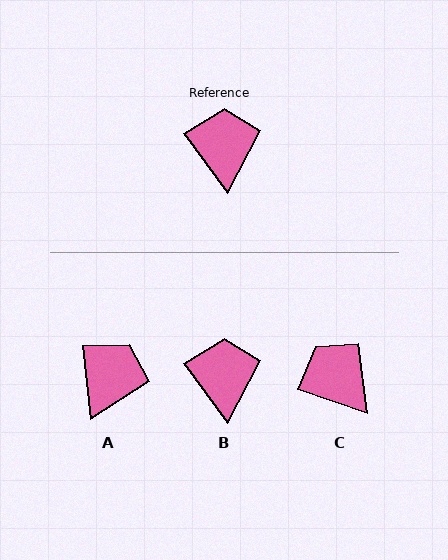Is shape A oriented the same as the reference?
No, it is off by about 30 degrees.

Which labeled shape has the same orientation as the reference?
B.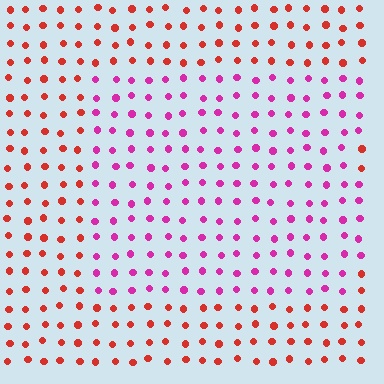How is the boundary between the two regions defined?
The boundary is defined purely by a slight shift in hue (about 47 degrees). Spacing, size, and orientation are identical on both sides.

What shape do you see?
I see a rectangle.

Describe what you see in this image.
The image is filled with small red elements in a uniform arrangement. A rectangle-shaped region is visible where the elements are tinted to a slightly different hue, forming a subtle color boundary.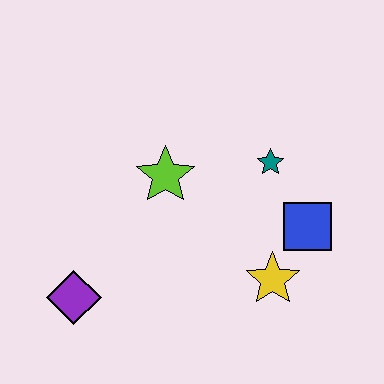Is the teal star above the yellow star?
Yes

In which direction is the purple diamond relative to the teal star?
The purple diamond is to the left of the teal star.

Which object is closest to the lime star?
The teal star is closest to the lime star.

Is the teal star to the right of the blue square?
No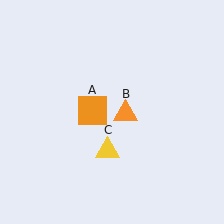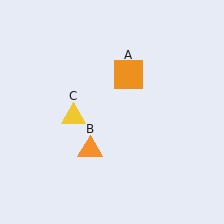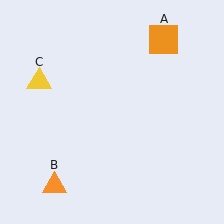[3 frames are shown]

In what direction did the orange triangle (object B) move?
The orange triangle (object B) moved down and to the left.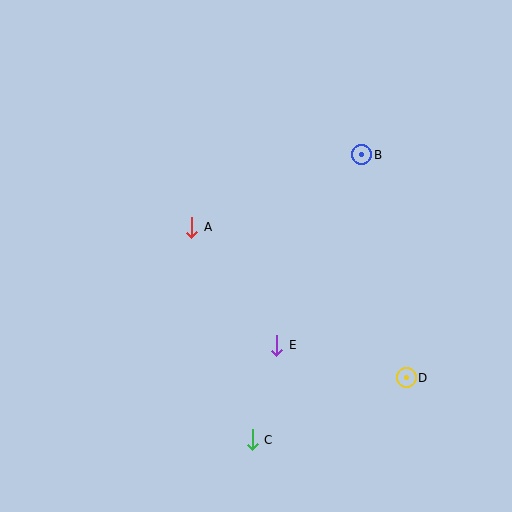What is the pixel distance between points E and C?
The distance between E and C is 97 pixels.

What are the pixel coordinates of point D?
Point D is at (406, 378).